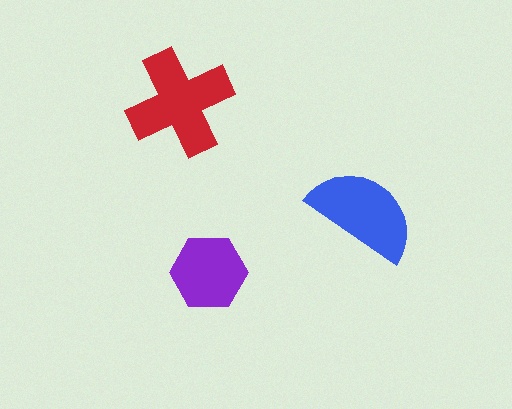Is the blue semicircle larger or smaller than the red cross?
Smaller.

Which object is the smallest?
The purple hexagon.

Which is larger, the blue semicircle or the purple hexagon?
The blue semicircle.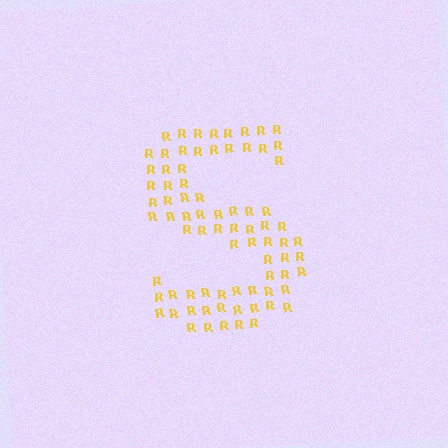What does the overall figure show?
The overall figure shows the letter S.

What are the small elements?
The small elements are letter R's.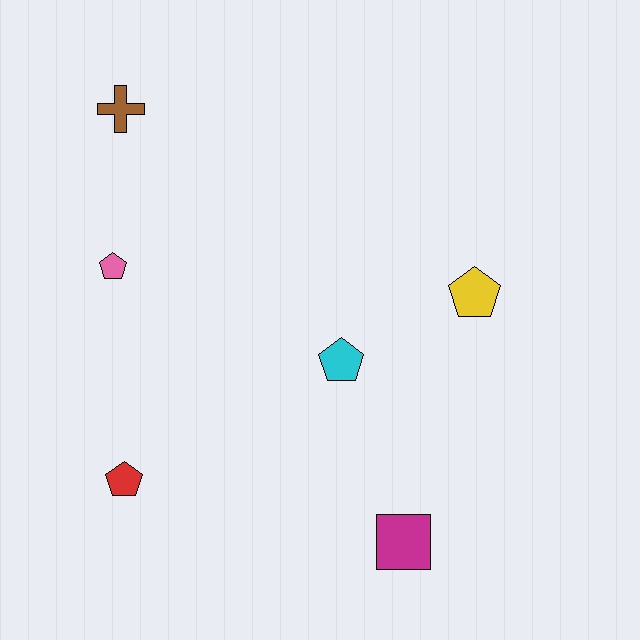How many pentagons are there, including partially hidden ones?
There are 4 pentagons.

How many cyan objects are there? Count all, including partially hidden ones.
There is 1 cyan object.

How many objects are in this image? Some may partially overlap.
There are 6 objects.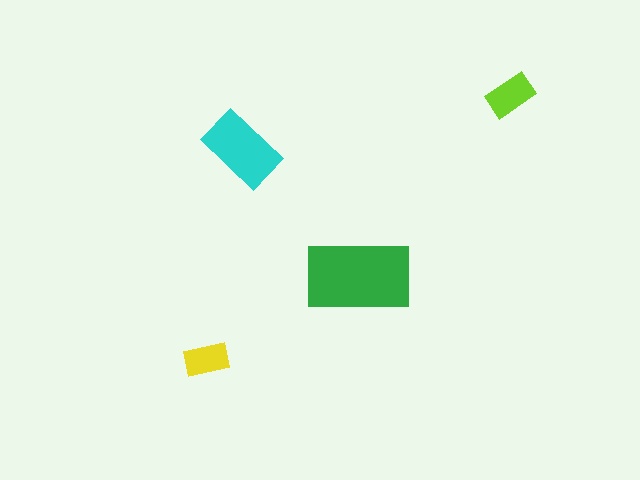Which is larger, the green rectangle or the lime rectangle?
The green one.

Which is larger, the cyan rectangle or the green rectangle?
The green one.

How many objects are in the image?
There are 4 objects in the image.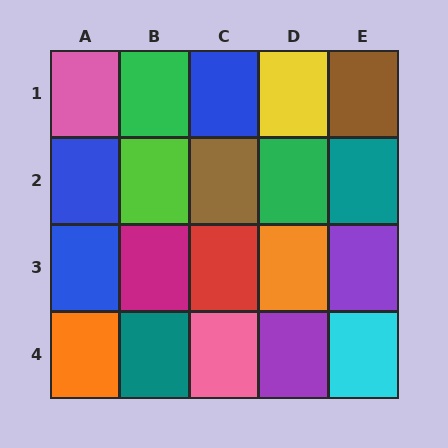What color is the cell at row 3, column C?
Red.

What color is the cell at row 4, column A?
Orange.